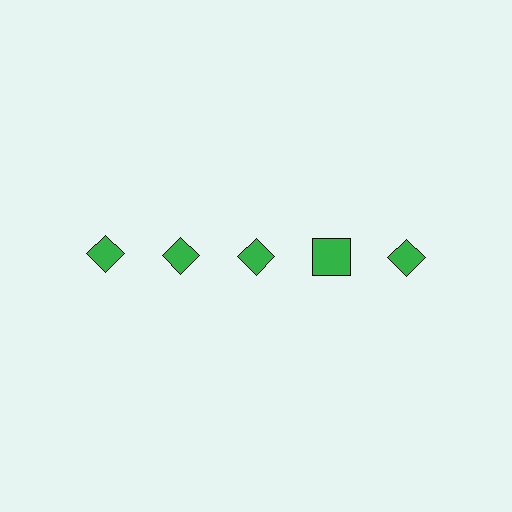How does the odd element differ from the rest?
It has a different shape: square instead of diamond.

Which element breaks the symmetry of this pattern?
The green square in the top row, second from right column breaks the symmetry. All other shapes are green diamonds.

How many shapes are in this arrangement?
There are 5 shapes arranged in a grid pattern.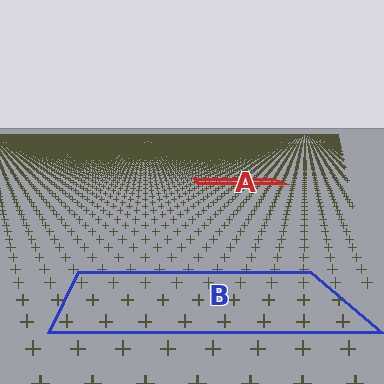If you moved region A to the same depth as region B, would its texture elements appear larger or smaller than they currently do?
They would appear larger. At a closer depth, the same texture elements are projected at a bigger on-screen size.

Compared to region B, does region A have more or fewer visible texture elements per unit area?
Region A has more texture elements per unit area — they are packed more densely because it is farther away.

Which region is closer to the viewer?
Region B is closer. The texture elements there are larger and more spread out.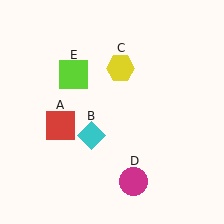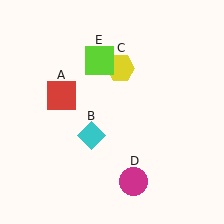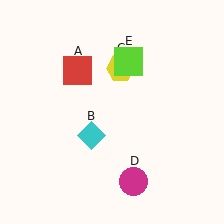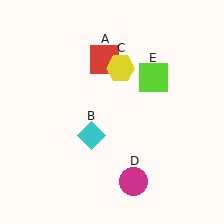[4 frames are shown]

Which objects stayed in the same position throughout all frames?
Cyan diamond (object B) and yellow hexagon (object C) and magenta circle (object D) remained stationary.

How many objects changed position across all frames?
2 objects changed position: red square (object A), lime square (object E).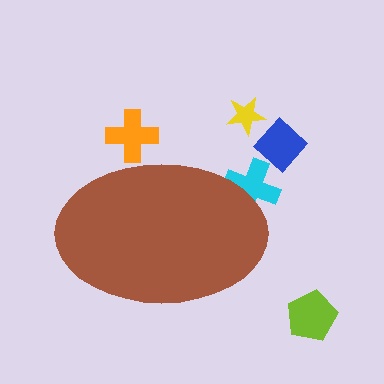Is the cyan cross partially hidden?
Yes, the cyan cross is partially hidden behind the brown ellipse.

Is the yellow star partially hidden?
No, the yellow star is fully visible.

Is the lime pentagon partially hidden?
No, the lime pentagon is fully visible.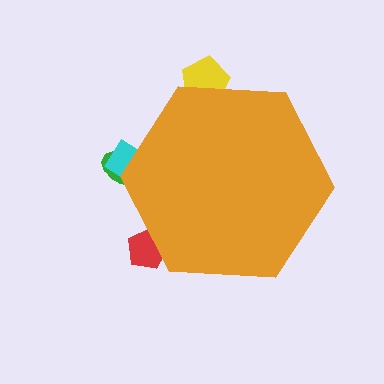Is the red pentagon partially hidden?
Yes, the red pentagon is partially hidden behind the orange hexagon.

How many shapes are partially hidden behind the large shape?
4 shapes are partially hidden.